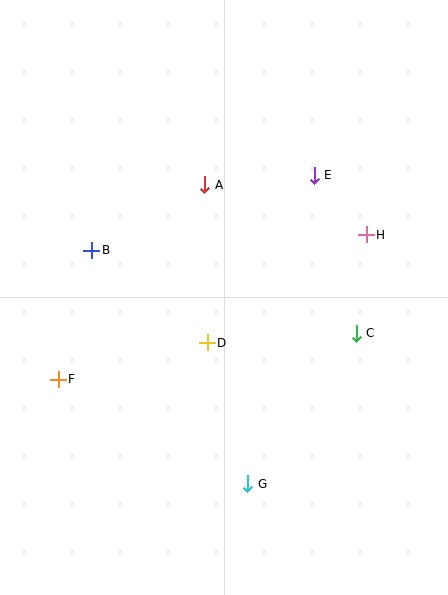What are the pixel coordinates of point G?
Point G is at (248, 484).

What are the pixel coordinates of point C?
Point C is at (356, 333).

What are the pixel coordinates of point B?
Point B is at (92, 250).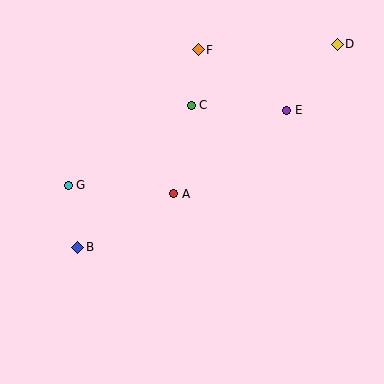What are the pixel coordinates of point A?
Point A is at (174, 194).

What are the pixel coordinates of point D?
Point D is at (337, 44).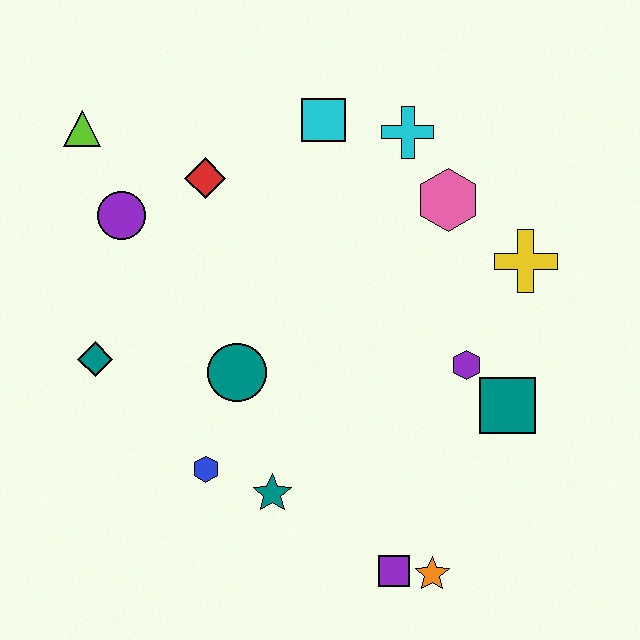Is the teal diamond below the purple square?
No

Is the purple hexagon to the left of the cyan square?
No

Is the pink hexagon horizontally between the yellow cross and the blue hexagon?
Yes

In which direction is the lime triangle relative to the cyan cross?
The lime triangle is to the left of the cyan cross.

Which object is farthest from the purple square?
The lime triangle is farthest from the purple square.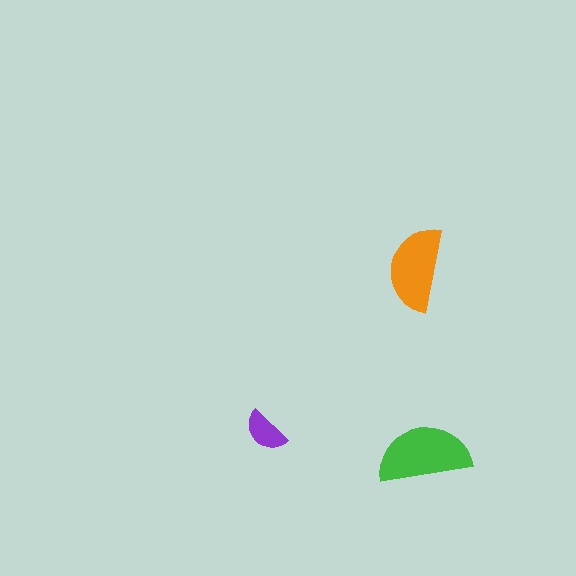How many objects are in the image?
There are 3 objects in the image.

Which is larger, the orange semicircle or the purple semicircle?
The orange one.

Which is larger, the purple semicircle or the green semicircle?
The green one.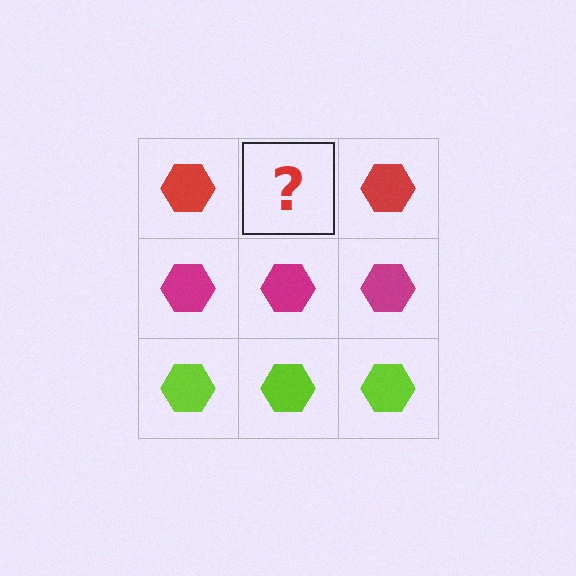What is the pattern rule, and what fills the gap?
The rule is that each row has a consistent color. The gap should be filled with a red hexagon.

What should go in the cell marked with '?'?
The missing cell should contain a red hexagon.